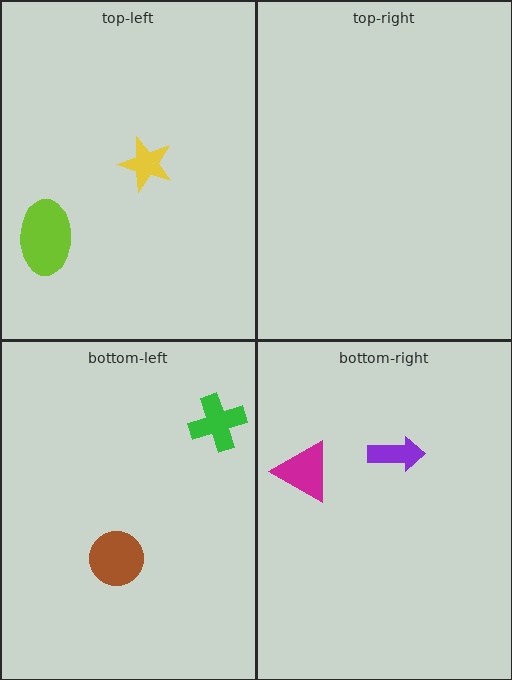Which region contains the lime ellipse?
The top-left region.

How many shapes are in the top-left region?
2.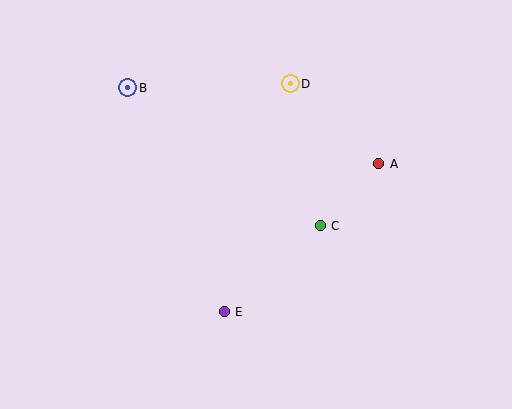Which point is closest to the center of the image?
Point C at (320, 226) is closest to the center.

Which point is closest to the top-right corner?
Point A is closest to the top-right corner.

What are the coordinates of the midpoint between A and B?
The midpoint between A and B is at (253, 126).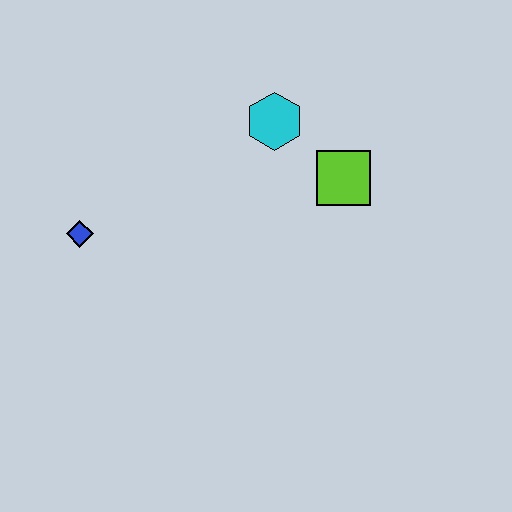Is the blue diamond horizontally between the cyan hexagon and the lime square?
No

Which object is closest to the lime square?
The cyan hexagon is closest to the lime square.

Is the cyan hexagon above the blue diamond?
Yes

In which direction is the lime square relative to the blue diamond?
The lime square is to the right of the blue diamond.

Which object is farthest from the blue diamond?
The lime square is farthest from the blue diamond.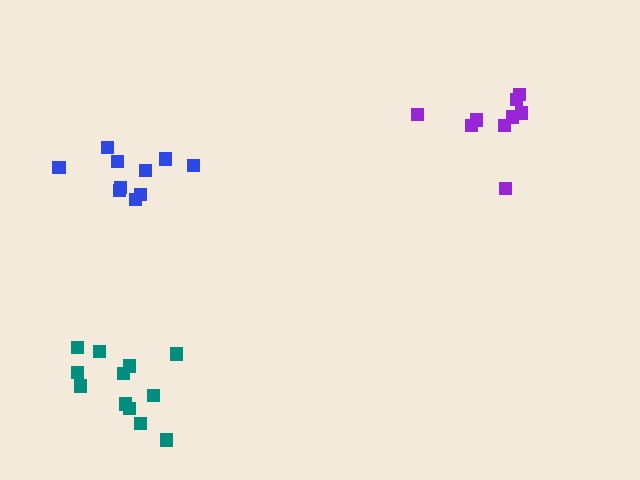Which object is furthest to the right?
The purple cluster is rightmost.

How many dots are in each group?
Group 1: 10 dots, Group 2: 9 dots, Group 3: 12 dots (31 total).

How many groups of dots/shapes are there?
There are 3 groups.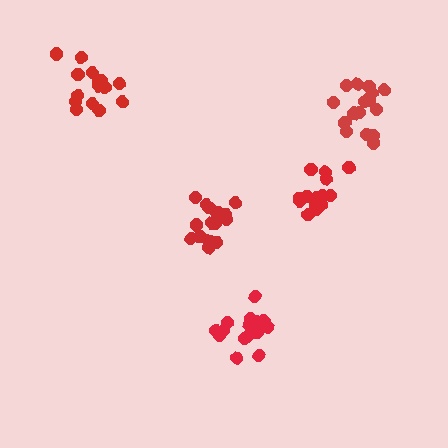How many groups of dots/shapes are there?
There are 5 groups.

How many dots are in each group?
Group 1: 16 dots, Group 2: 18 dots, Group 3: 18 dots, Group 4: 16 dots, Group 5: 15 dots (83 total).